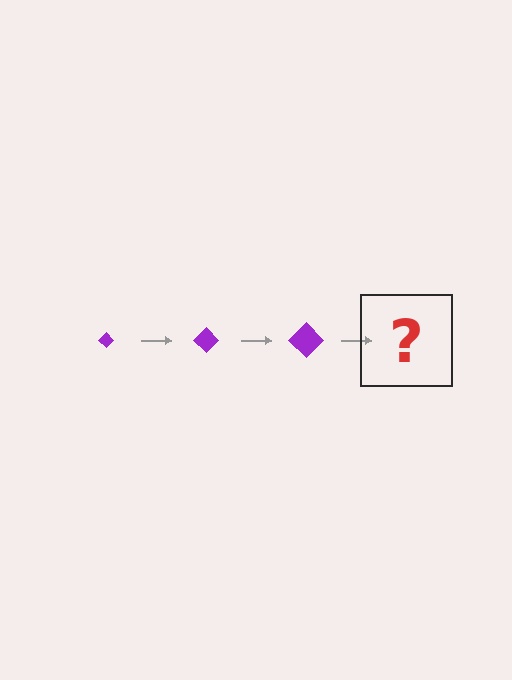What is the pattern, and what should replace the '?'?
The pattern is that the diamond gets progressively larger each step. The '?' should be a purple diamond, larger than the previous one.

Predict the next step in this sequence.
The next step is a purple diamond, larger than the previous one.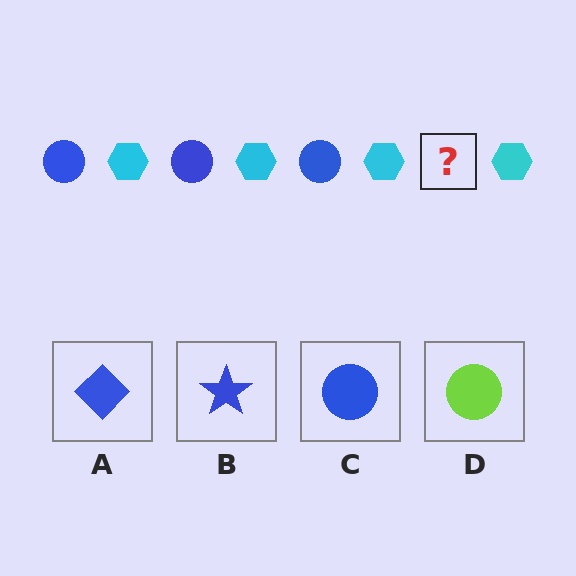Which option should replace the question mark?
Option C.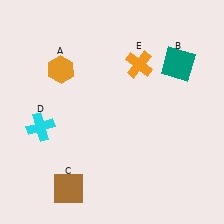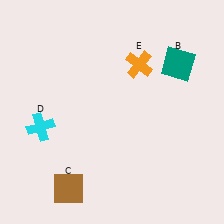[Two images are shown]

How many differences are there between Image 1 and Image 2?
There is 1 difference between the two images.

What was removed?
The orange hexagon (A) was removed in Image 2.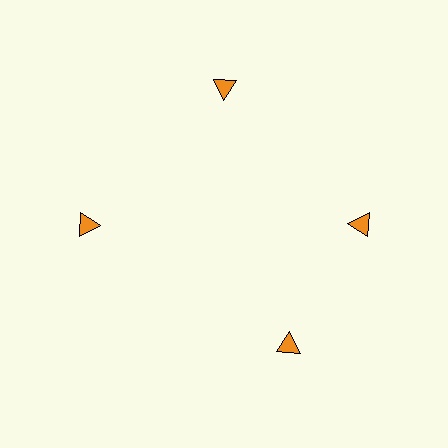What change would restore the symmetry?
The symmetry would be restored by rotating it back into even spacing with its neighbors so that all 4 triangles sit at equal angles and equal distance from the center.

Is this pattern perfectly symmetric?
No. The 4 orange triangles are arranged in a ring, but one element near the 6 o'clock position is rotated out of alignment along the ring, breaking the 4-fold rotational symmetry.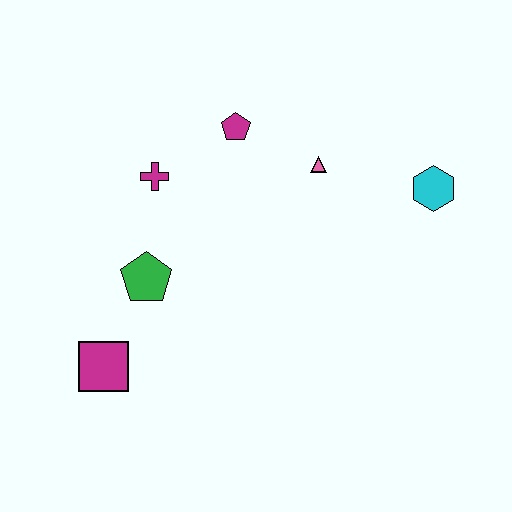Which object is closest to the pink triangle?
The magenta pentagon is closest to the pink triangle.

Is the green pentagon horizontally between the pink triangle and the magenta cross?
No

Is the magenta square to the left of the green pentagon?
Yes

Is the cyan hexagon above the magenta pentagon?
No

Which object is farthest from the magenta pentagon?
The magenta square is farthest from the magenta pentagon.